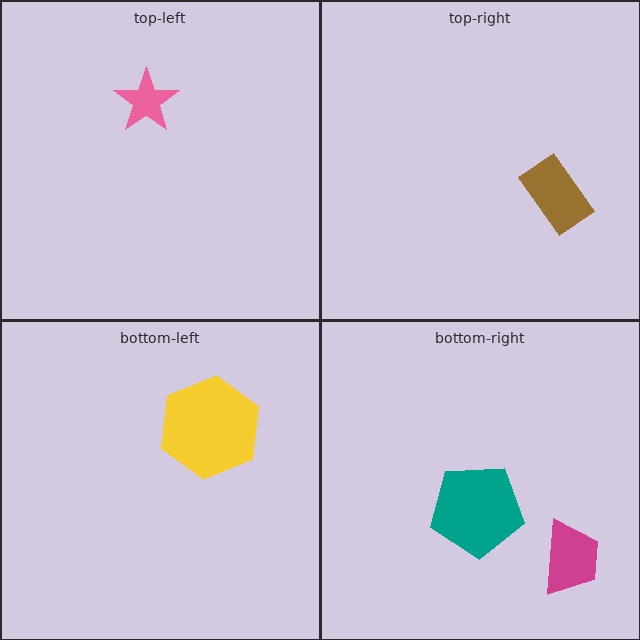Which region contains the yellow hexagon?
The bottom-left region.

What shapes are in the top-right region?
The brown rectangle.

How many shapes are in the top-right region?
1.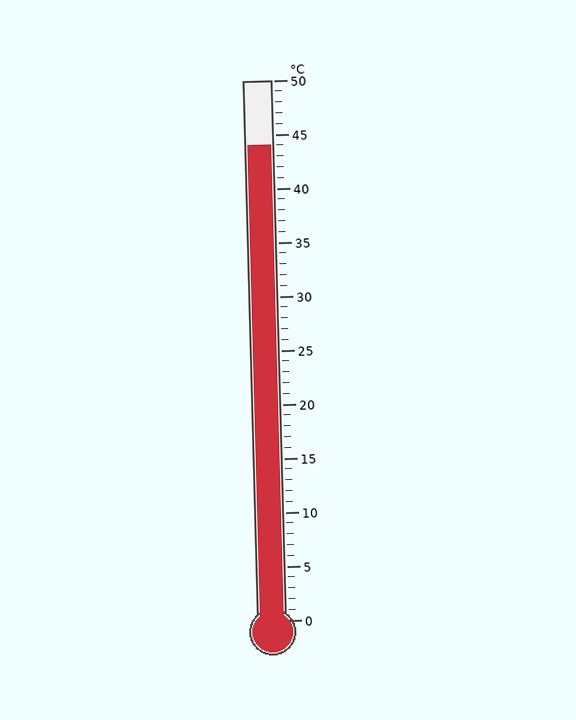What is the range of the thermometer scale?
The thermometer scale ranges from 0°C to 50°C.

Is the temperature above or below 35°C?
The temperature is above 35°C.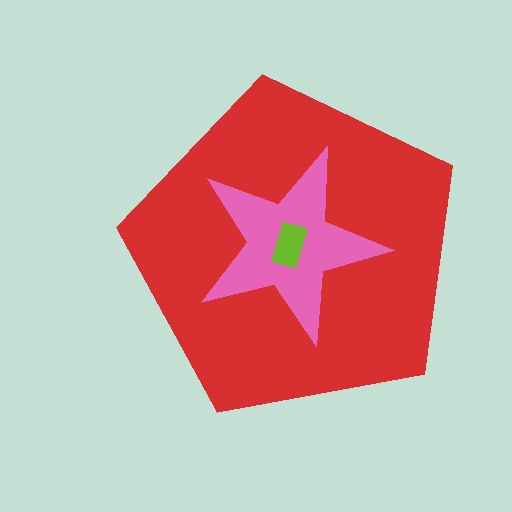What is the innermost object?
The lime rectangle.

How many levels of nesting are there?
3.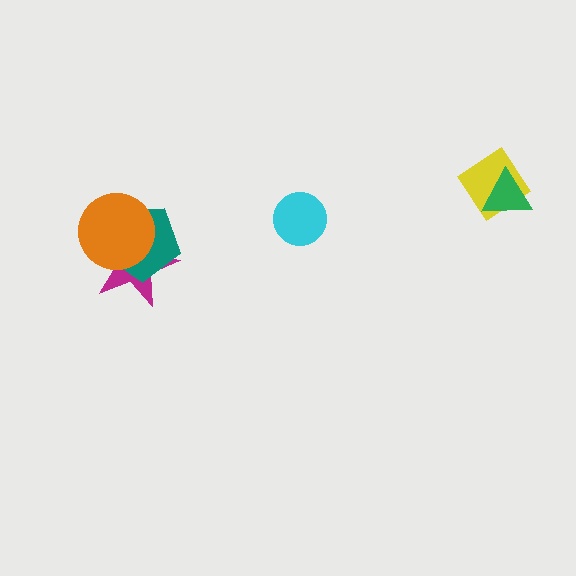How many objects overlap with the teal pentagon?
2 objects overlap with the teal pentagon.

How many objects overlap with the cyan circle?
0 objects overlap with the cyan circle.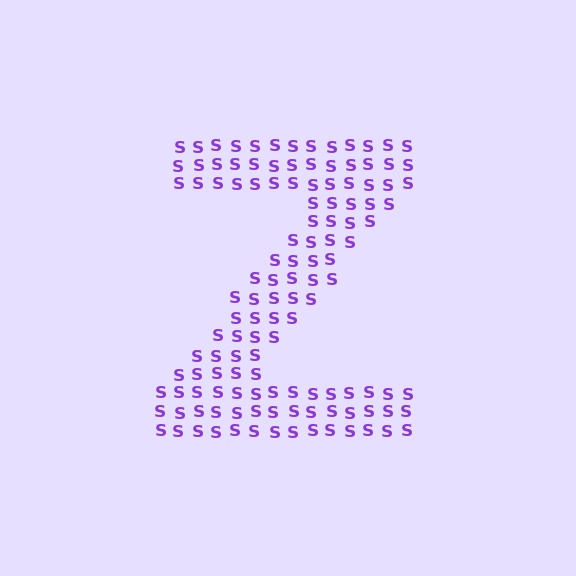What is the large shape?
The large shape is the letter Z.